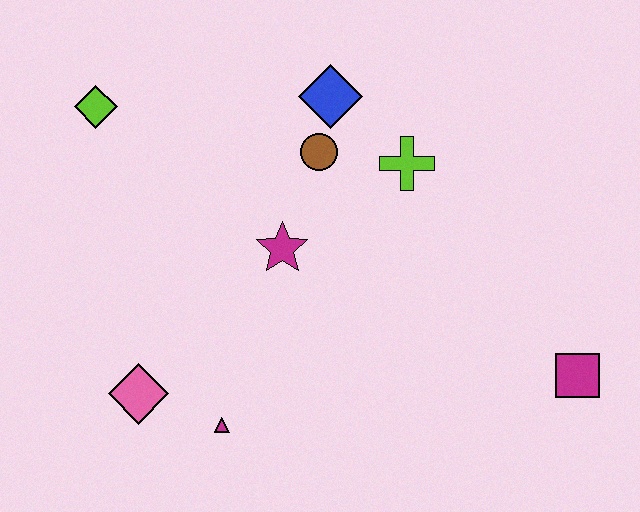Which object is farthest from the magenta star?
The magenta square is farthest from the magenta star.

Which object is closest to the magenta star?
The brown circle is closest to the magenta star.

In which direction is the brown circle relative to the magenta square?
The brown circle is to the left of the magenta square.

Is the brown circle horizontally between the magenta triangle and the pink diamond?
No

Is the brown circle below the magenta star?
No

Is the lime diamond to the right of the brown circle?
No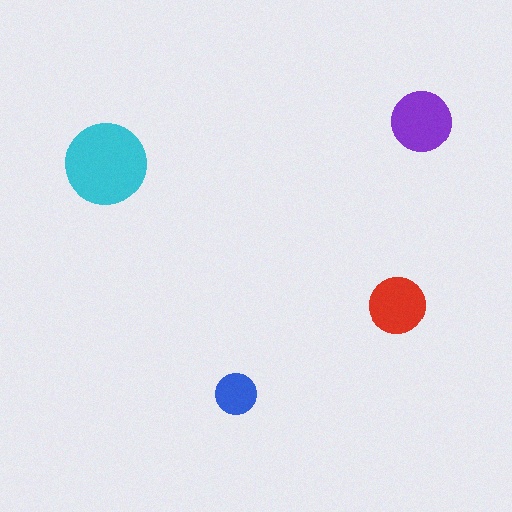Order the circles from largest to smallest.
the cyan one, the purple one, the red one, the blue one.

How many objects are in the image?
There are 4 objects in the image.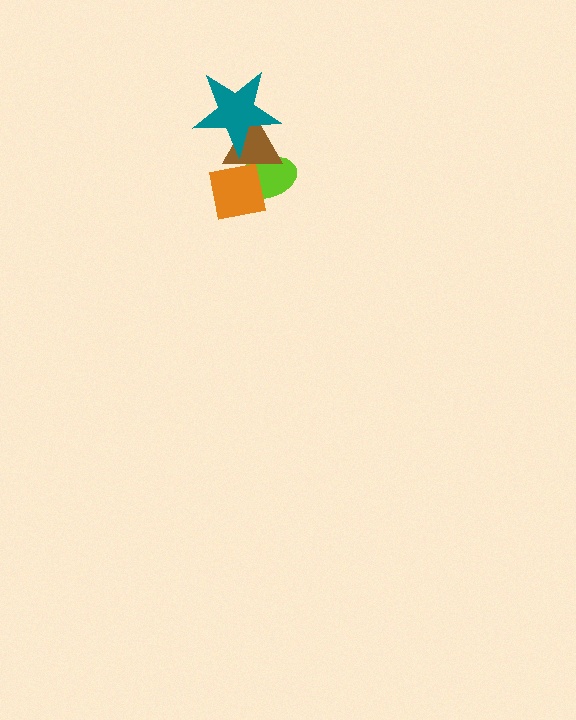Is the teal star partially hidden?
No, no other shape covers it.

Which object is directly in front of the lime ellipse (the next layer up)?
The orange square is directly in front of the lime ellipse.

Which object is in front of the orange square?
The brown triangle is in front of the orange square.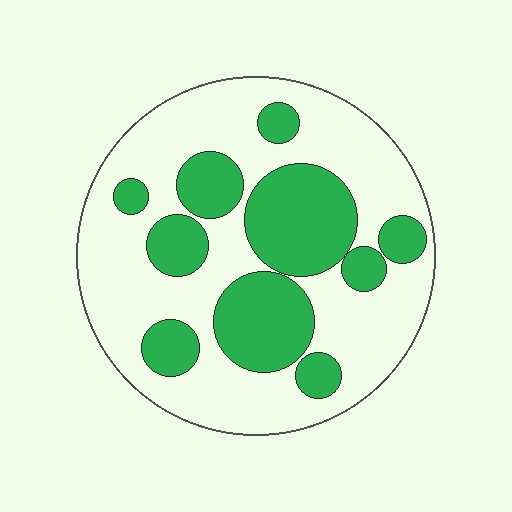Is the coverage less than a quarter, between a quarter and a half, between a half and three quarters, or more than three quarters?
Between a quarter and a half.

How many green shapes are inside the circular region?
10.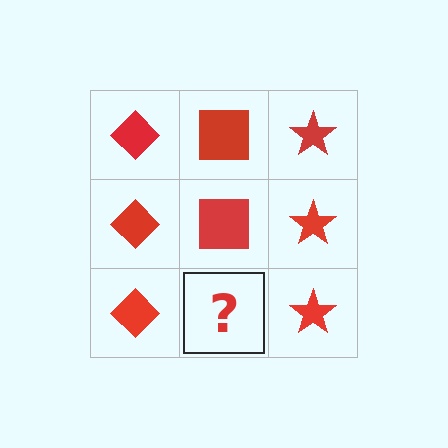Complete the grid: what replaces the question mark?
The question mark should be replaced with a red square.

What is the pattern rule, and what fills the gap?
The rule is that each column has a consistent shape. The gap should be filled with a red square.